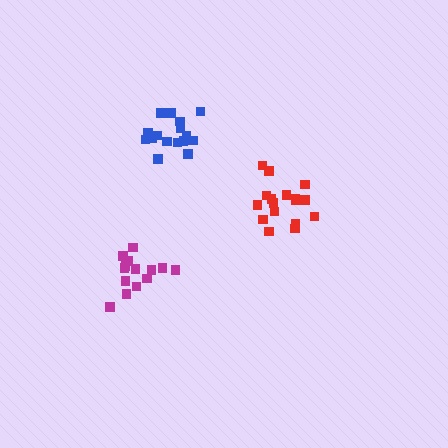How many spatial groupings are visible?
There are 3 spatial groupings.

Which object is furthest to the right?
The red cluster is rightmost.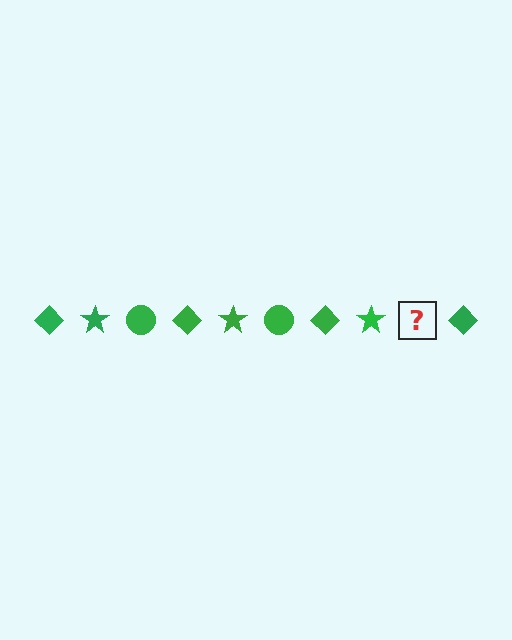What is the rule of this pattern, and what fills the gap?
The rule is that the pattern cycles through diamond, star, circle shapes in green. The gap should be filled with a green circle.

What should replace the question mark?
The question mark should be replaced with a green circle.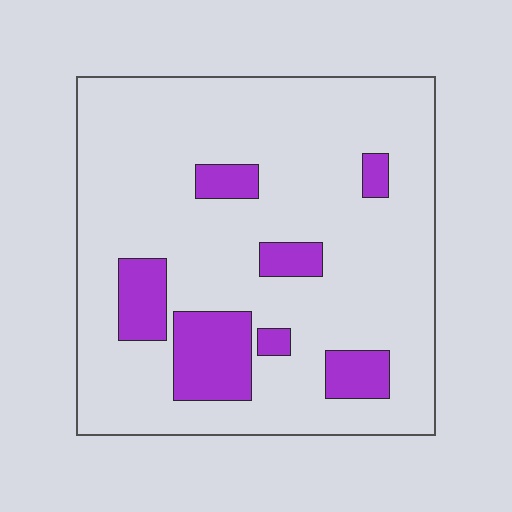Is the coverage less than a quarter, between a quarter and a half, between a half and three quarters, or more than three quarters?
Less than a quarter.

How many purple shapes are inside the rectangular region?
7.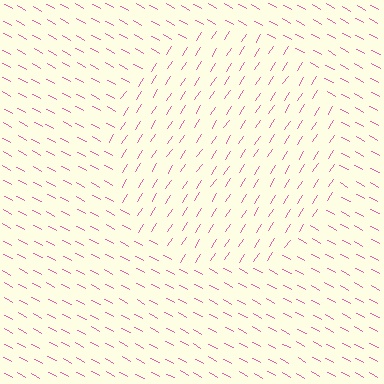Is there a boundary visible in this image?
Yes, there is a texture boundary formed by a change in line orientation.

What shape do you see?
I see a circle.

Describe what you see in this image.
The image is filled with small pink line segments. A circle region in the image has lines oriented differently from the surrounding lines, creating a visible texture boundary.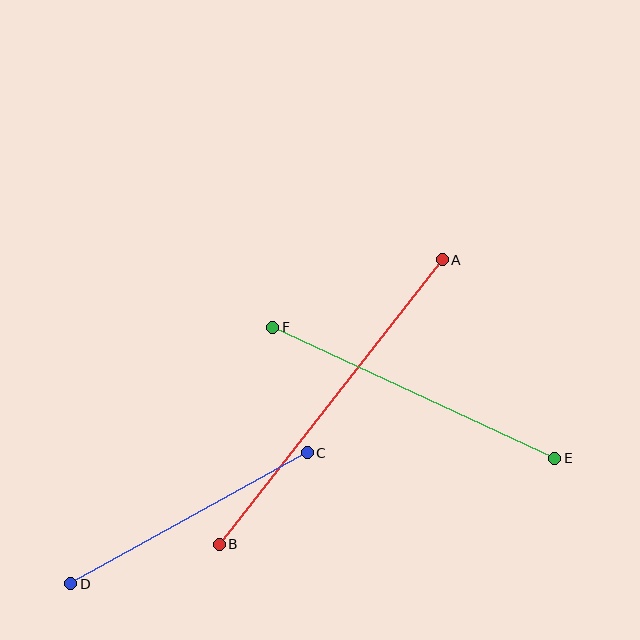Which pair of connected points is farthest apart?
Points A and B are farthest apart.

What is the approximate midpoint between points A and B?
The midpoint is at approximately (331, 402) pixels.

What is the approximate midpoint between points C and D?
The midpoint is at approximately (189, 518) pixels.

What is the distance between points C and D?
The distance is approximately 270 pixels.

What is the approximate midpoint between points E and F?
The midpoint is at approximately (414, 393) pixels.